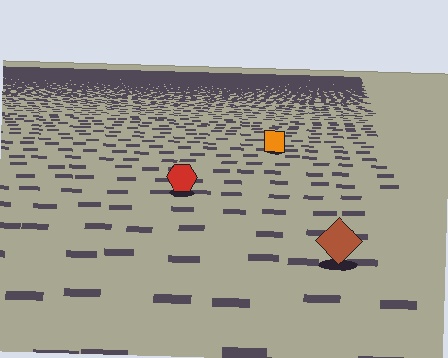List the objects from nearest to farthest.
From nearest to farthest: the brown diamond, the red hexagon, the orange square.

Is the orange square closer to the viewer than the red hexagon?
No. The red hexagon is closer — you can tell from the texture gradient: the ground texture is coarser near it.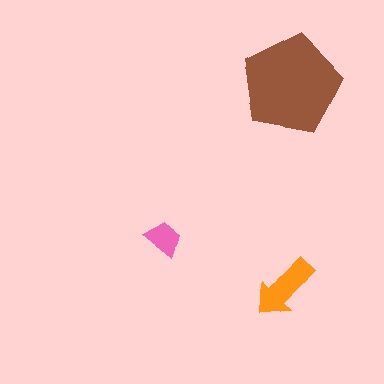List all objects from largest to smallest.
The brown pentagon, the orange arrow, the pink trapezoid.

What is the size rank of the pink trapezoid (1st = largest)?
3rd.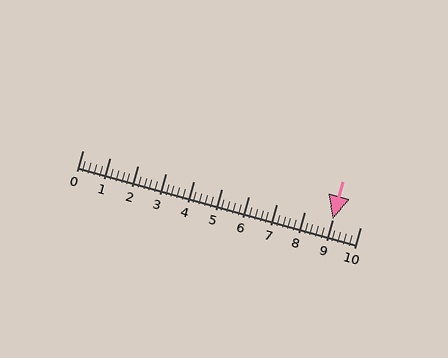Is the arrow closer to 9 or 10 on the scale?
The arrow is closer to 9.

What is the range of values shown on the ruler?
The ruler shows values from 0 to 10.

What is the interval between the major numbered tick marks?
The major tick marks are spaced 1 units apart.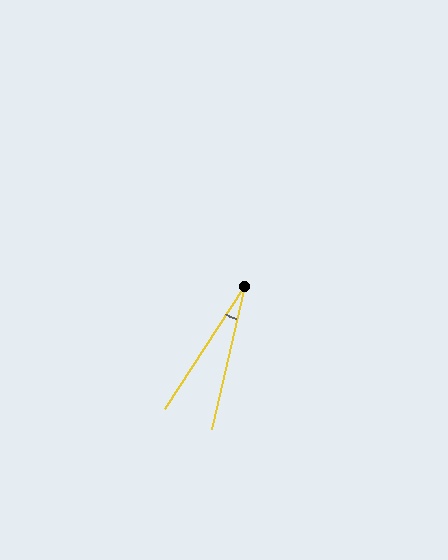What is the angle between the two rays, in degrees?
Approximately 20 degrees.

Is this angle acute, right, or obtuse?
It is acute.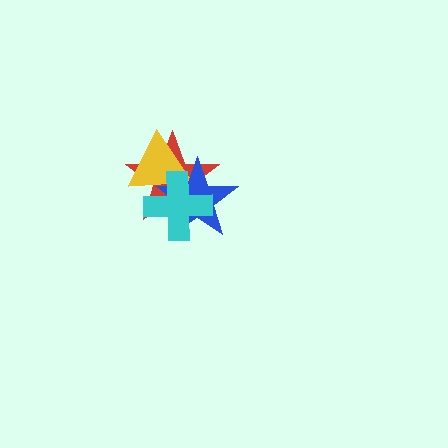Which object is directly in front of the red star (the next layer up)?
The yellow triangle is directly in front of the red star.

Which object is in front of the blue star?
The cyan cross is in front of the blue star.